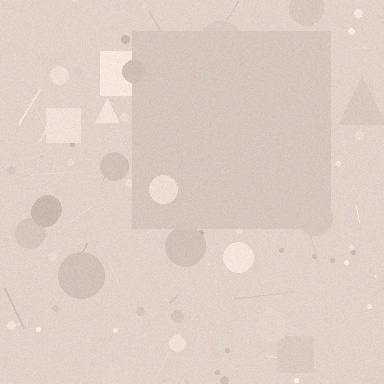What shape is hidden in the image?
A square is hidden in the image.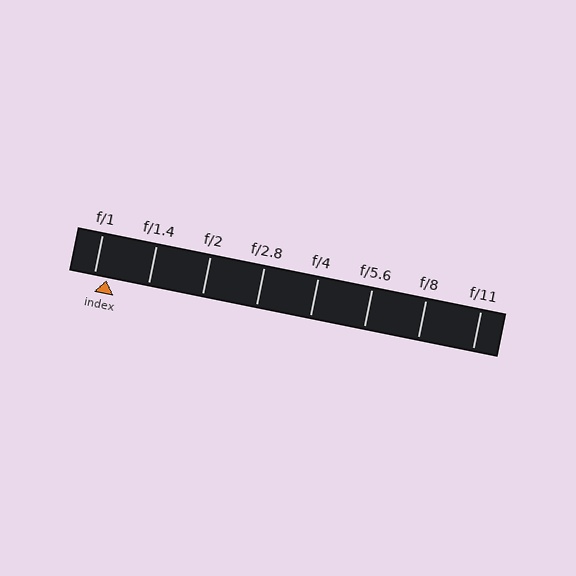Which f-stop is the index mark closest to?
The index mark is closest to f/1.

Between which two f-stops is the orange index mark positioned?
The index mark is between f/1 and f/1.4.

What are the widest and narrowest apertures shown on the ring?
The widest aperture shown is f/1 and the narrowest is f/11.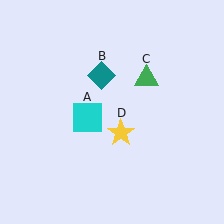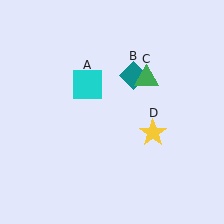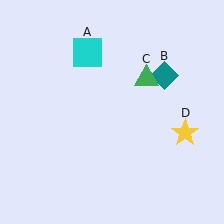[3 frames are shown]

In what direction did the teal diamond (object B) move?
The teal diamond (object B) moved right.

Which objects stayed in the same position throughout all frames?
Green triangle (object C) remained stationary.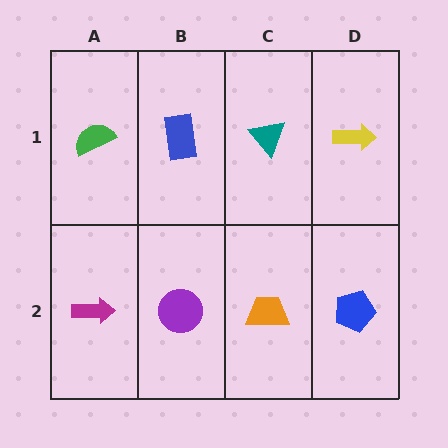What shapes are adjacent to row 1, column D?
A blue pentagon (row 2, column D), a teal triangle (row 1, column C).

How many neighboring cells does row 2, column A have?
2.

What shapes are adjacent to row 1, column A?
A magenta arrow (row 2, column A), a blue rectangle (row 1, column B).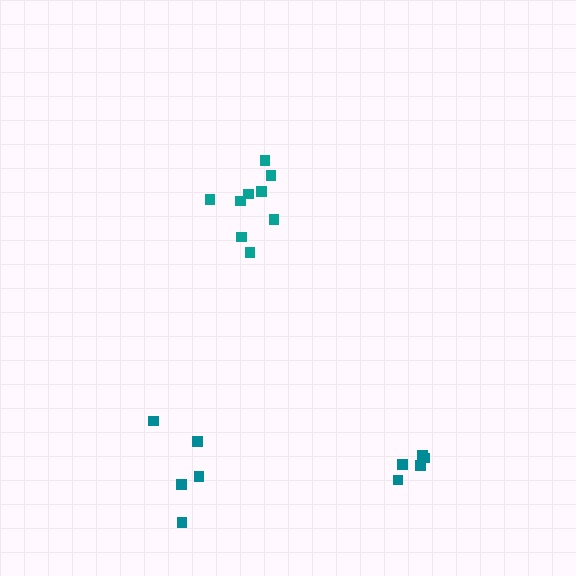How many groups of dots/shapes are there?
There are 3 groups.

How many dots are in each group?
Group 1: 5 dots, Group 2: 9 dots, Group 3: 5 dots (19 total).